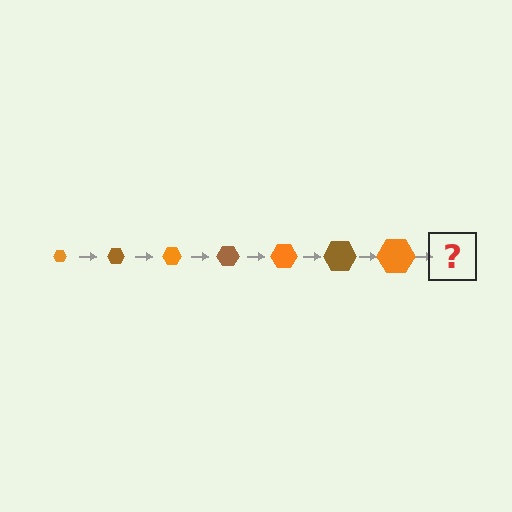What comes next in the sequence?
The next element should be a brown hexagon, larger than the previous one.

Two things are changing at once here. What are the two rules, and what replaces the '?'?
The two rules are that the hexagon grows larger each step and the color cycles through orange and brown. The '?' should be a brown hexagon, larger than the previous one.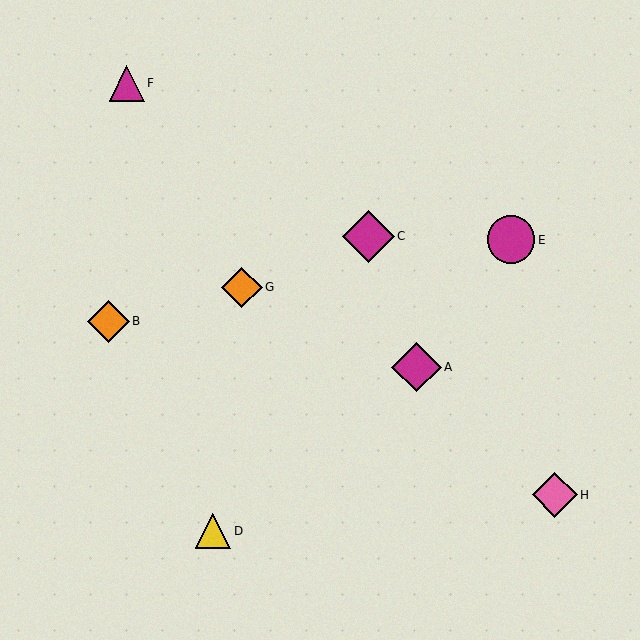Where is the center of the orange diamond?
The center of the orange diamond is at (109, 321).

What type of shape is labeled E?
Shape E is a magenta circle.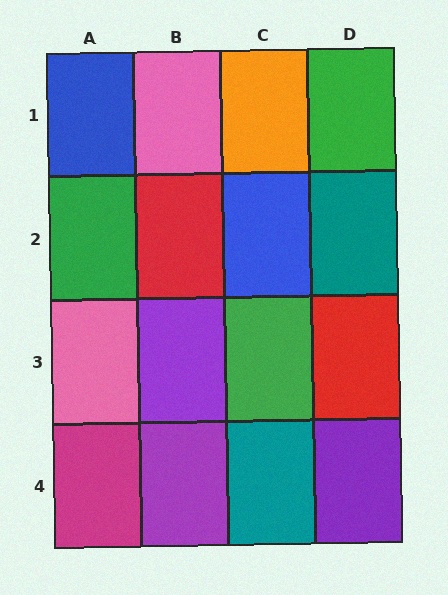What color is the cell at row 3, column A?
Pink.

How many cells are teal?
2 cells are teal.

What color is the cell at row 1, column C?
Orange.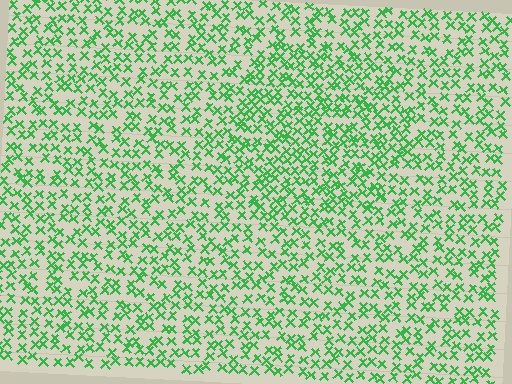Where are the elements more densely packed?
The elements are more densely packed inside the circle boundary.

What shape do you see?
I see a circle.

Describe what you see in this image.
The image contains small green elements arranged at two different densities. A circle-shaped region is visible where the elements are more densely packed than the surrounding area.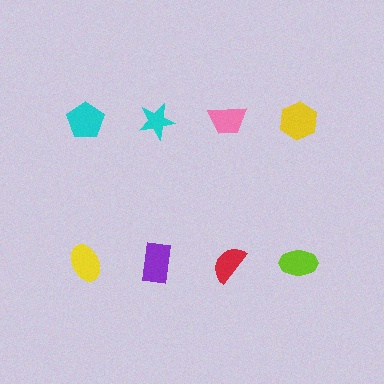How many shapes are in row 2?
4 shapes.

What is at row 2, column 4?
A lime ellipse.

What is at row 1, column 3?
A pink trapezoid.